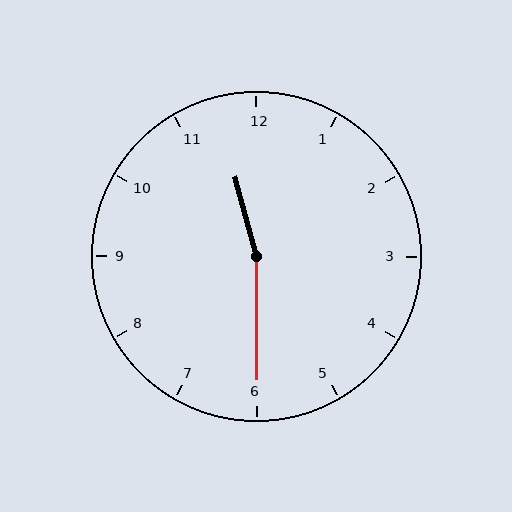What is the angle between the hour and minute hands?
Approximately 165 degrees.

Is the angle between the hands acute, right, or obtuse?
It is obtuse.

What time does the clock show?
11:30.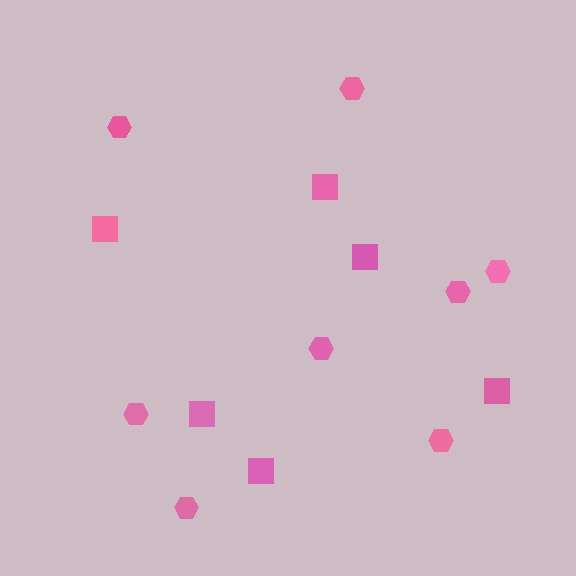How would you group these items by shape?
There are 2 groups: one group of hexagons (8) and one group of squares (6).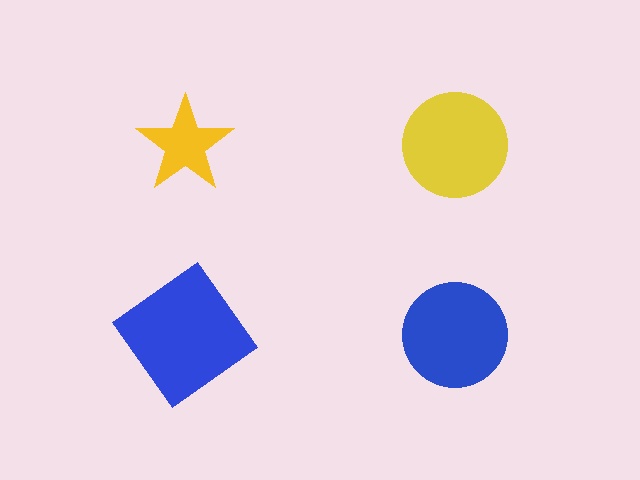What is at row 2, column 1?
A blue diamond.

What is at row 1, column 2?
A yellow circle.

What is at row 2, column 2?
A blue circle.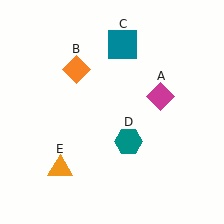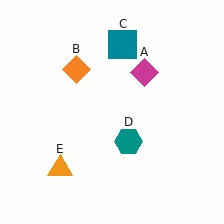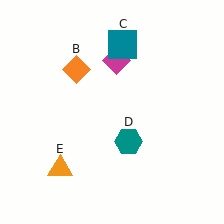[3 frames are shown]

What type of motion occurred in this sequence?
The magenta diamond (object A) rotated counterclockwise around the center of the scene.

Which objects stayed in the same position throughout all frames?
Orange diamond (object B) and teal square (object C) and teal hexagon (object D) and orange triangle (object E) remained stationary.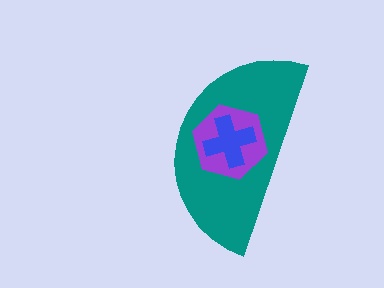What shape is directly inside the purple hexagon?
The blue cross.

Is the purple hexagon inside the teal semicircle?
Yes.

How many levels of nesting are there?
3.